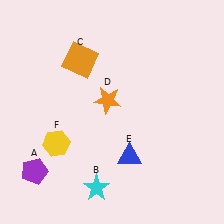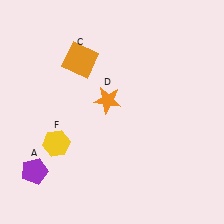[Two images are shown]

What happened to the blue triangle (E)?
The blue triangle (E) was removed in Image 2. It was in the bottom-right area of Image 1.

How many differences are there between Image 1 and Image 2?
There are 2 differences between the two images.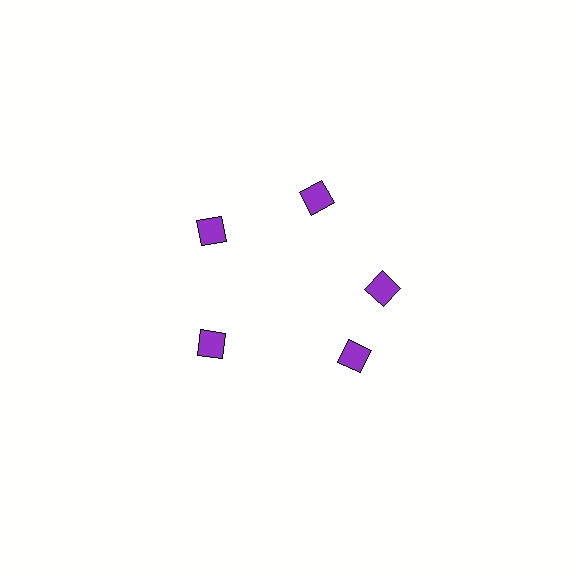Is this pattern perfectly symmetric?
No. The 5 purple squares are arranged in a ring, but one element near the 5 o'clock position is rotated out of alignment along the ring, breaking the 5-fold rotational symmetry.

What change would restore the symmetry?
The symmetry would be restored by rotating it back into even spacing with its neighbors so that all 5 squares sit at equal angles and equal distance from the center.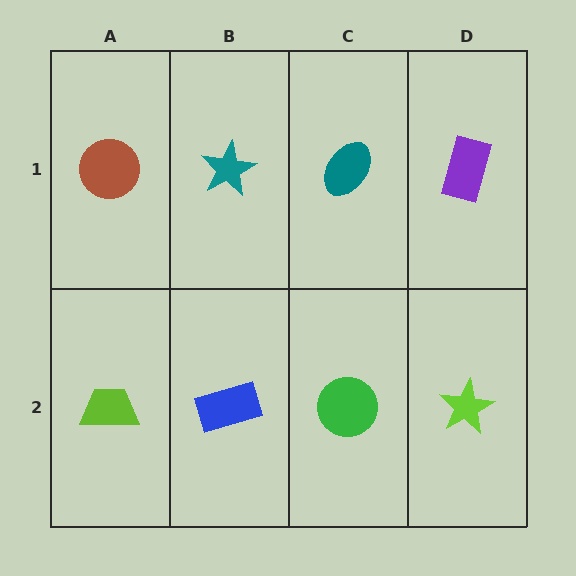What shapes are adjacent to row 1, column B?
A blue rectangle (row 2, column B), a brown circle (row 1, column A), a teal ellipse (row 1, column C).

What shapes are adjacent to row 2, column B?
A teal star (row 1, column B), a lime trapezoid (row 2, column A), a green circle (row 2, column C).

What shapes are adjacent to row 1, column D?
A lime star (row 2, column D), a teal ellipse (row 1, column C).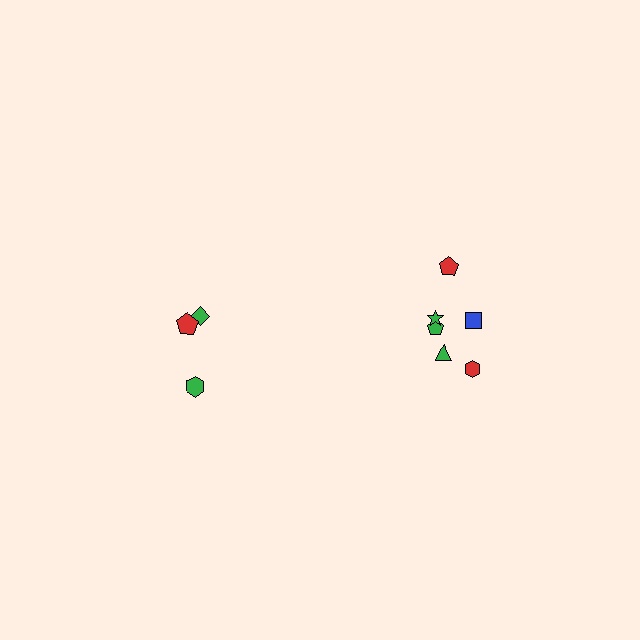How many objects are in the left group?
There are 3 objects.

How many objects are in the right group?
There are 6 objects.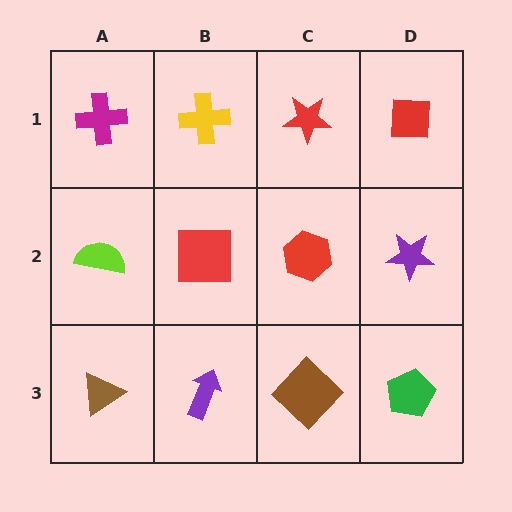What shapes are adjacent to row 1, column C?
A red hexagon (row 2, column C), a yellow cross (row 1, column B), a red square (row 1, column D).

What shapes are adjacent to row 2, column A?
A magenta cross (row 1, column A), a brown triangle (row 3, column A), a red square (row 2, column B).